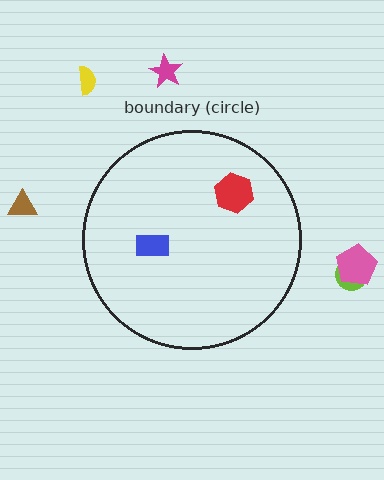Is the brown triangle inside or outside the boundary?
Outside.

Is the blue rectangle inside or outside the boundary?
Inside.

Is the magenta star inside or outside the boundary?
Outside.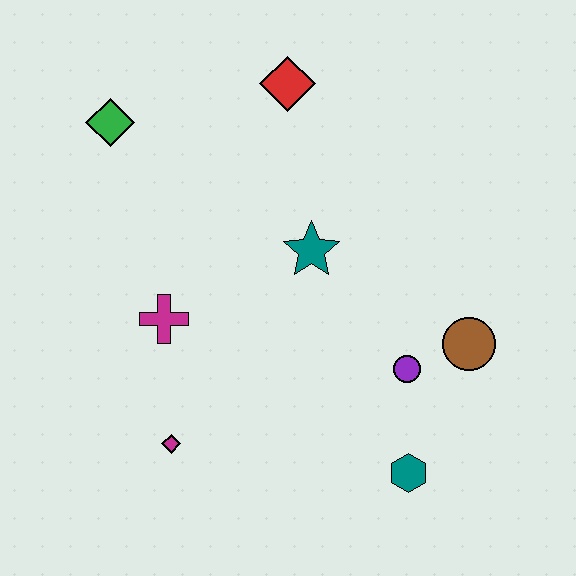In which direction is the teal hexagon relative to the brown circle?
The teal hexagon is below the brown circle.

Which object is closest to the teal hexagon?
The purple circle is closest to the teal hexagon.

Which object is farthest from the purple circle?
The green diamond is farthest from the purple circle.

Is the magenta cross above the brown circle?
Yes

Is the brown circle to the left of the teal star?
No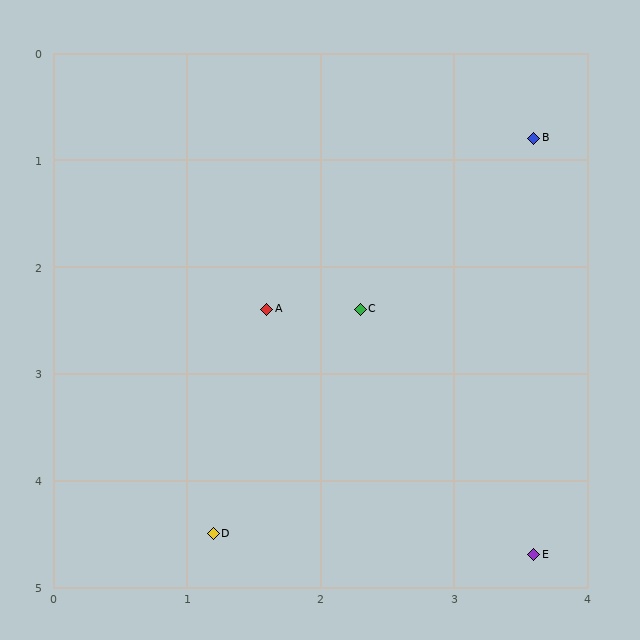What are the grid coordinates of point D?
Point D is at approximately (1.2, 4.5).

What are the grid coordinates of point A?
Point A is at approximately (1.6, 2.4).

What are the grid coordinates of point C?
Point C is at approximately (2.3, 2.4).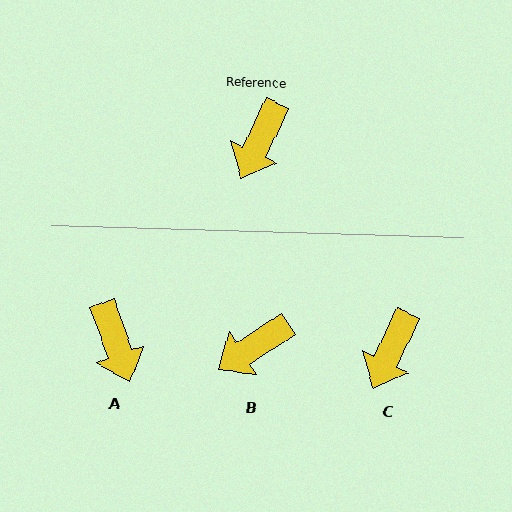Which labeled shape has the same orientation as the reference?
C.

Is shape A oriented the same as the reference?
No, it is off by about 45 degrees.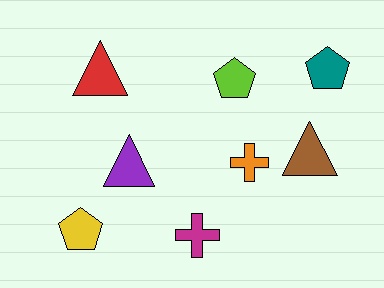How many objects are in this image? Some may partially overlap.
There are 8 objects.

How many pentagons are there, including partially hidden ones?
There are 3 pentagons.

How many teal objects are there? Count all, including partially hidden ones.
There is 1 teal object.